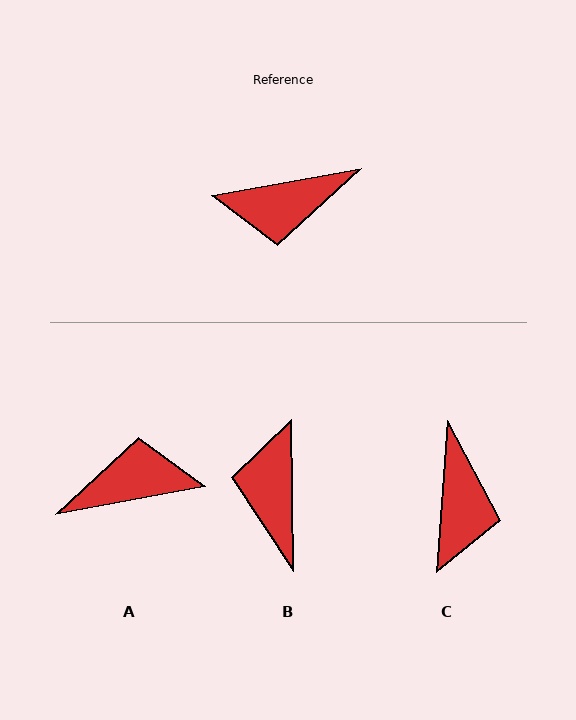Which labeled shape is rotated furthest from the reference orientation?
A, about 179 degrees away.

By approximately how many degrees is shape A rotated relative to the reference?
Approximately 179 degrees clockwise.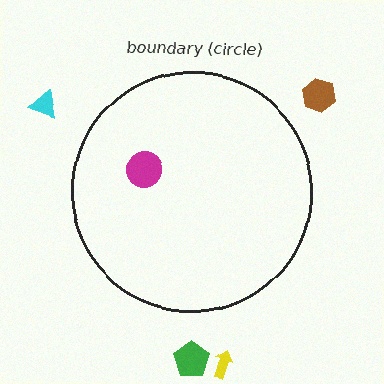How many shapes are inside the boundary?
1 inside, 4 outside.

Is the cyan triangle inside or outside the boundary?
Outside.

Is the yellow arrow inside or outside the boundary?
Outside.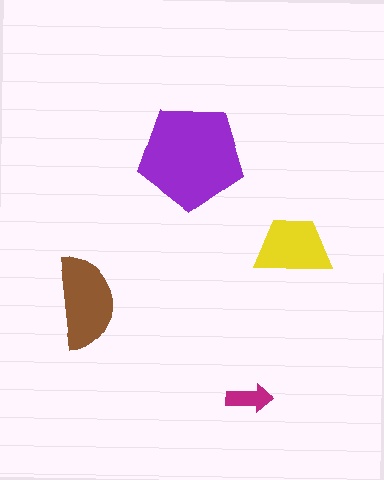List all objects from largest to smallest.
The purple pentagon, the brown semicircle, the yellow trapezoid, the magenta arrow.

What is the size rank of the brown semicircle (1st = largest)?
2nd.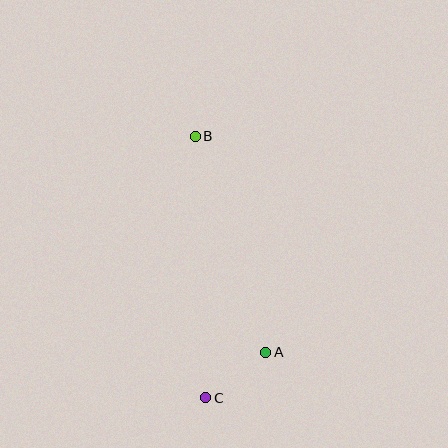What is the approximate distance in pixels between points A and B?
The distance between A and B is approximately 227 pixels.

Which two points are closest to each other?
Points A and C are closest to each other.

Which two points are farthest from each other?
Points B and C are farthest from each other.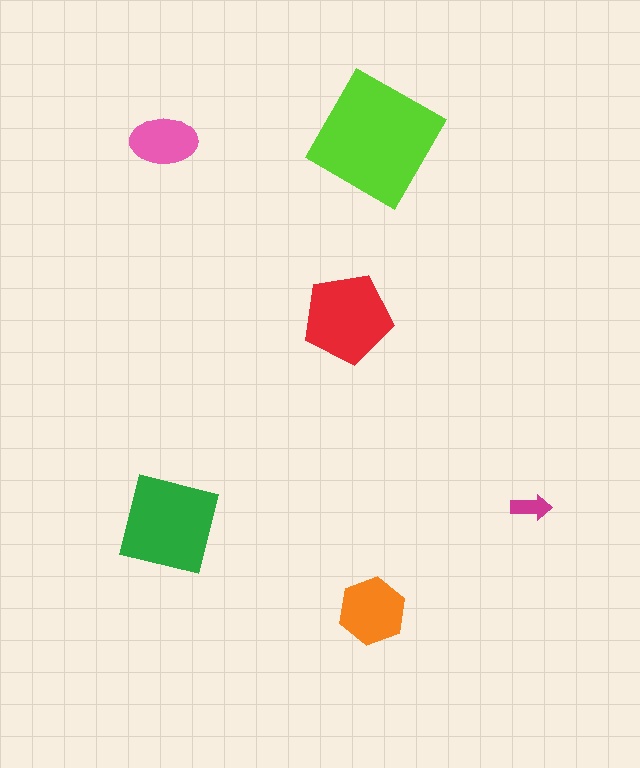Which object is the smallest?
The magenta arrow.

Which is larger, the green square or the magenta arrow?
The green square.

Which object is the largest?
The lime square.